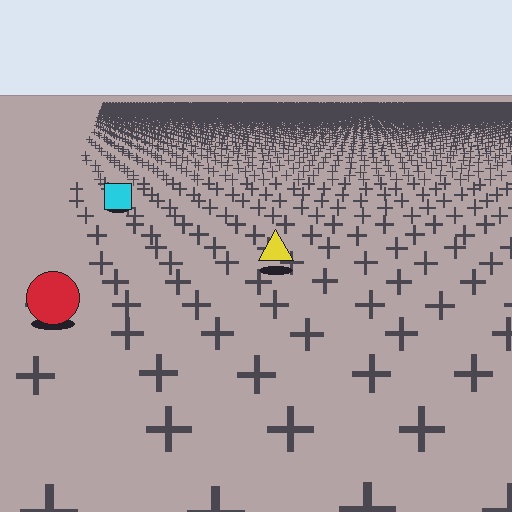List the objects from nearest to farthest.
From nearest to farthest: the red circle, the yellow triangle, the cyan square.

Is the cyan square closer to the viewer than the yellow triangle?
No. The yellow triangle is closer — you can tell from the texture gradient: the ground texture is coarser near it.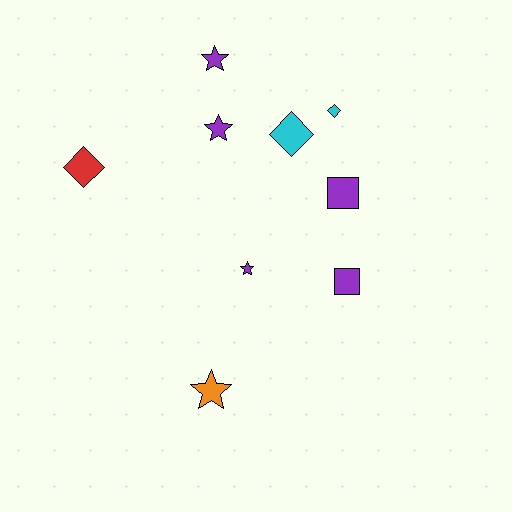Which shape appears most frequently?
Star, with 4 objects.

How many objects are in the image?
There are 9 objects.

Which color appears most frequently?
Purple, with 5 objects.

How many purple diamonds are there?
There are no purple diamonds.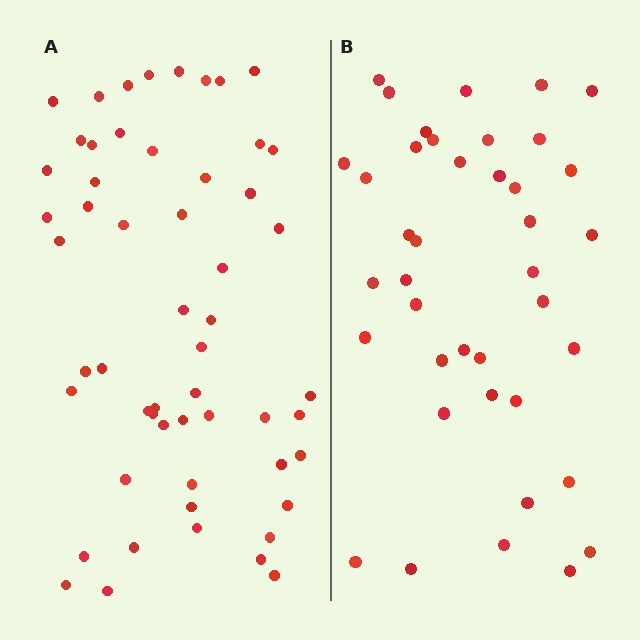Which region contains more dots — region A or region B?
Region A (the left region) has more dots.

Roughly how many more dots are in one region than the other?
Region A has approximately 15 more dots than region B.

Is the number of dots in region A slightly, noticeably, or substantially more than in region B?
Region A has noticeably more, but not dramatically so. The ratio is roughly 1.4 to 1.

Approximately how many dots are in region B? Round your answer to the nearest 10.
About 40 dots.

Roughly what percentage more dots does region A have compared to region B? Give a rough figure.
About 40% more.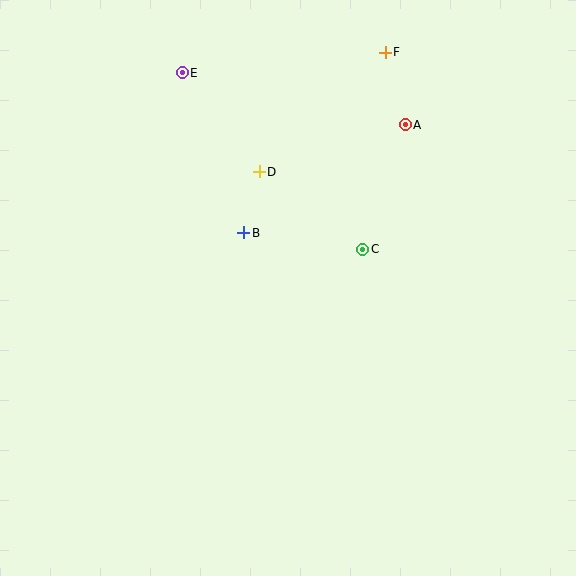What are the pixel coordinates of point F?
Point F is at (385, 52).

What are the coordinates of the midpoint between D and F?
The midpoint between D and F is at (322, 112).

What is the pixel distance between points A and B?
The distance between A and B is 194 pixels.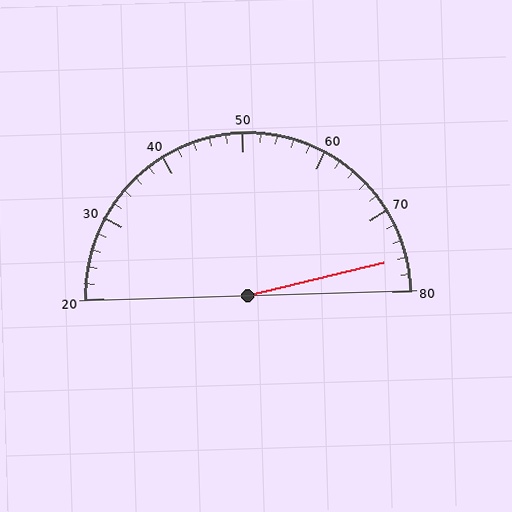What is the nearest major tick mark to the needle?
The nearest major tick mark is 80.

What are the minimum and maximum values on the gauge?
The gauge ranges from 20 to 80.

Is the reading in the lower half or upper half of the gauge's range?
The reading is in the upper half of the range (20 to 80).